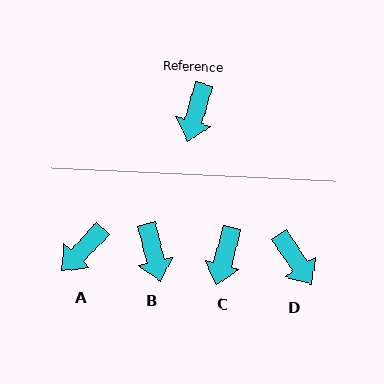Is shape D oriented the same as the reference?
No, it is off by about 49 degrees.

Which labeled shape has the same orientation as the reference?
C.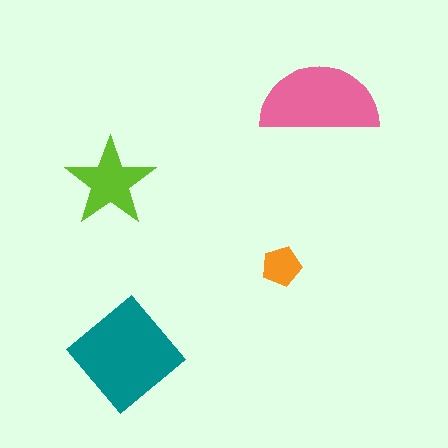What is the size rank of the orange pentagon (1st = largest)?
4th.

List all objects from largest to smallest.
The teal diamond, the pink semicircle, the lime star, the orange pentagon.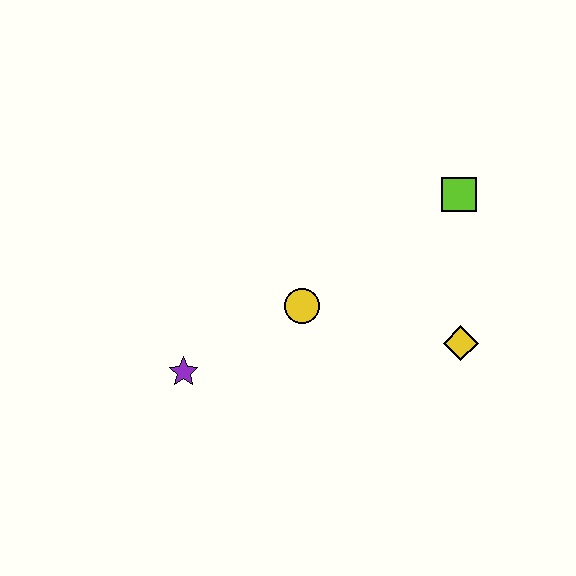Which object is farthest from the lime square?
The purple star is farthest from the lime square.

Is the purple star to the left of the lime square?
Yes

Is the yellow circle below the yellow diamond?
No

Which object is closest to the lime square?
The yellow diamond is closest to the lime square.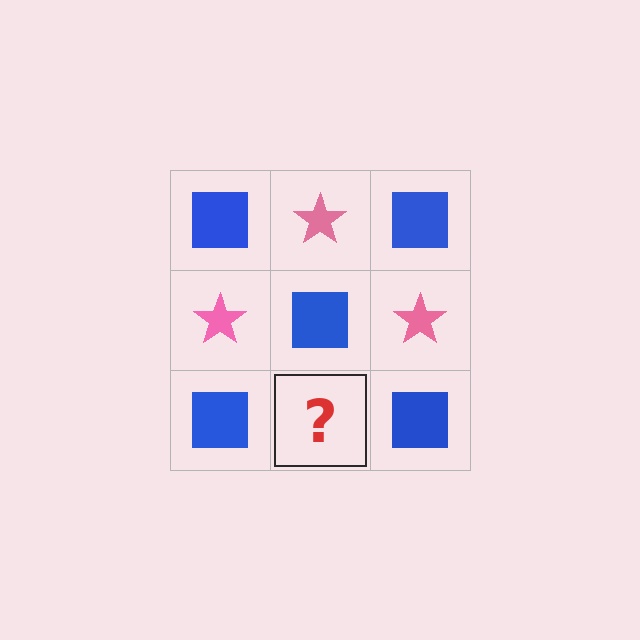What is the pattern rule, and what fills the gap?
The rule is that it alternates blue square and pink star in a checkerboard pattern. The gap should be filled with a pink star.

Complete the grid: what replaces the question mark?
The question mark should be replaced with a pink star.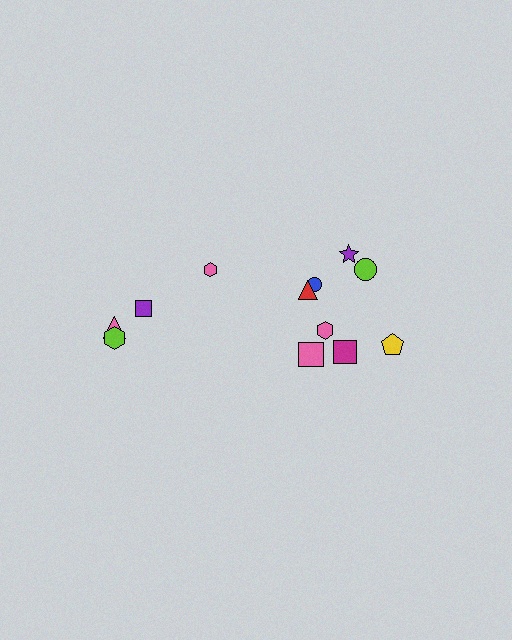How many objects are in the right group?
There are 8 objects.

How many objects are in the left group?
There are 4 objects.